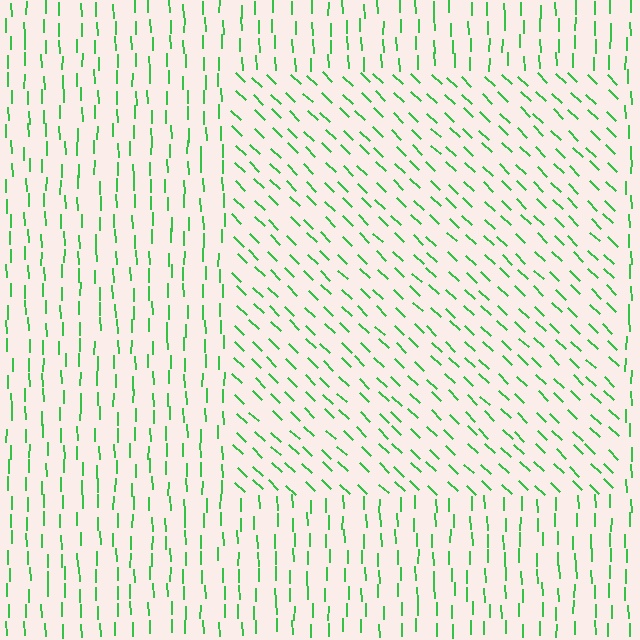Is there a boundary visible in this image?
Yes, there is a texture boundary formed by a change in line orientation.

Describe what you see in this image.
The image is filled with small green line segments. A rectangle region in the image has lines oriented differently from the surrounding lines, creating a visible texture boundary.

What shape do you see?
I see a rectangle.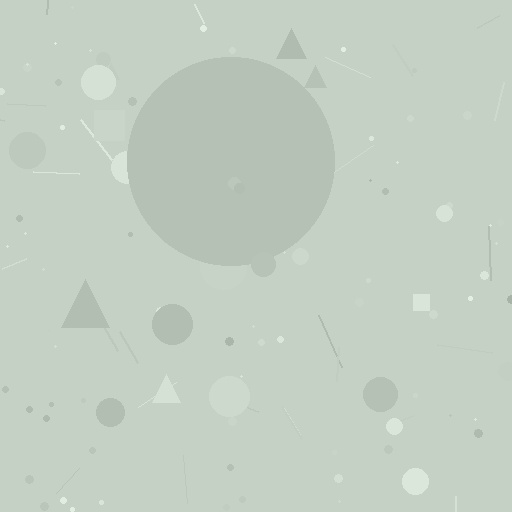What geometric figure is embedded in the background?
A circle is embedded in the background.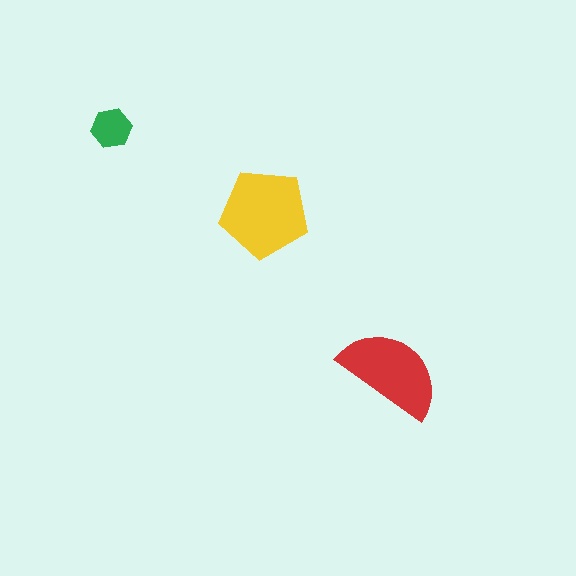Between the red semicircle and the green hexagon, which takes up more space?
The red semicircle.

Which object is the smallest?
The green hexagon.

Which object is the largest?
The yellow pentagon.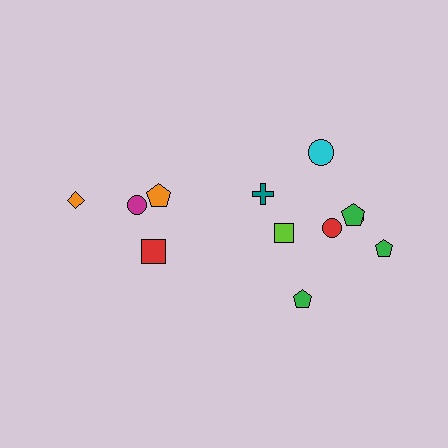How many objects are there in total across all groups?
There are 12 objects.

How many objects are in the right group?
There are 8 objects.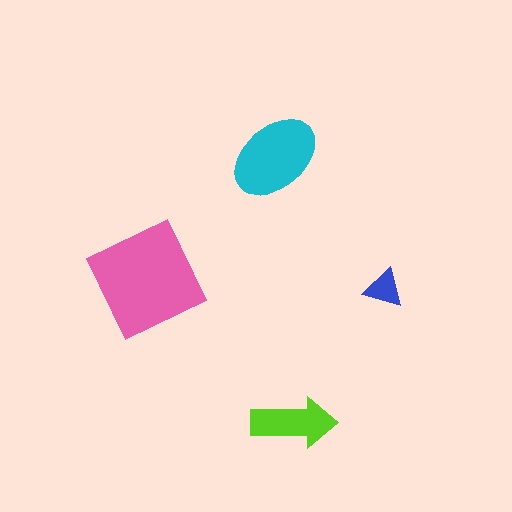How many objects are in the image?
There are 4 objects in the image.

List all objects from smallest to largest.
The blue triangle, the lime arrow, the cyan ellipse, the pink diamond.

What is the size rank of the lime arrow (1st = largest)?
3rd.